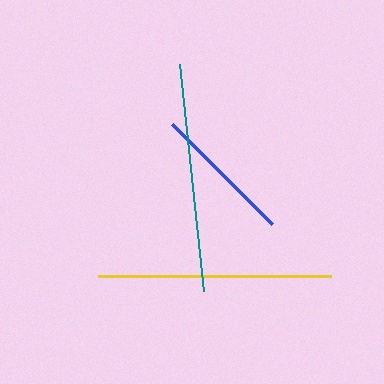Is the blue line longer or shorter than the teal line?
The teal line is longer than the blue line.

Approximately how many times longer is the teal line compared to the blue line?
The teal line is approximately 1.6 times the length of the blue line.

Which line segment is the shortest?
The blue line is the shortest at approximately 141 pixels.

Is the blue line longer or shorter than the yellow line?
The yellow line is longer than the blue line.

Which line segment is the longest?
The yellow line is the longest at approximately 233 pixels.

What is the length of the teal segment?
The teal segment is approximately 228 pixels long.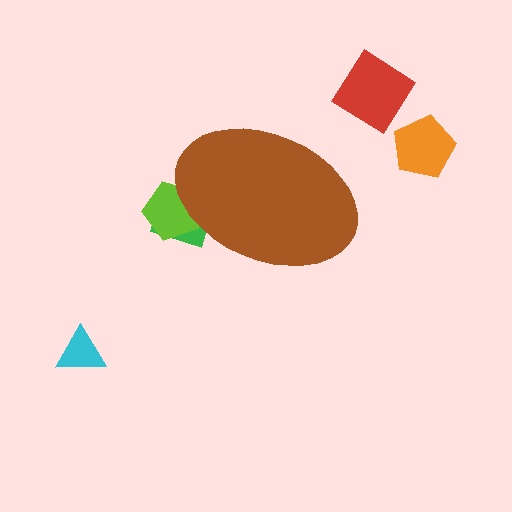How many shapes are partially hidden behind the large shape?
2 shapes are partially hidden.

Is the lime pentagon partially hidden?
Yes, the lime pentagon is partially hidden behind the brown ellipse.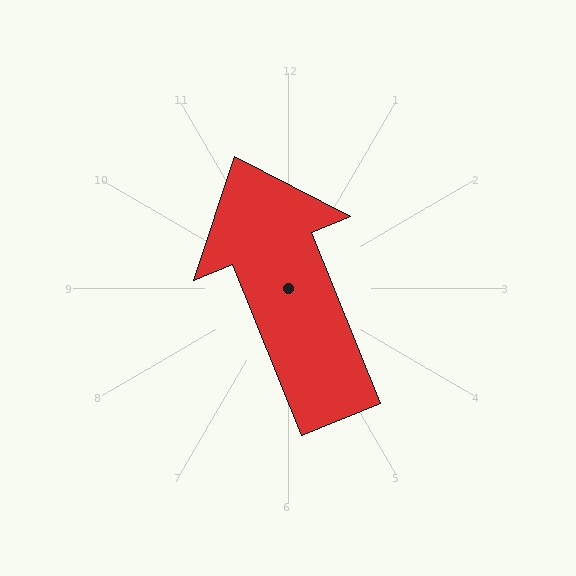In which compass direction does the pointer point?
North.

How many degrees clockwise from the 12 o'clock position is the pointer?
Approximately 338 degrees.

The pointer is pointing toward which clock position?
Roughly 11 o'clock.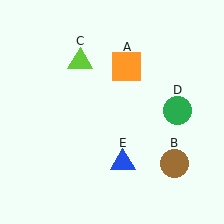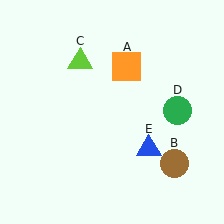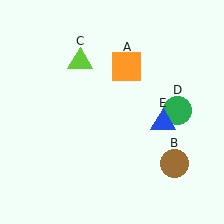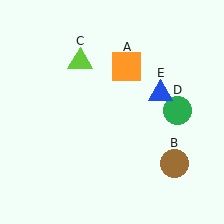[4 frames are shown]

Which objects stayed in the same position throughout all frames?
Orange square (object A) and brown circle (object B) and lime triangle (object C) and green circle (object D) remained stationary.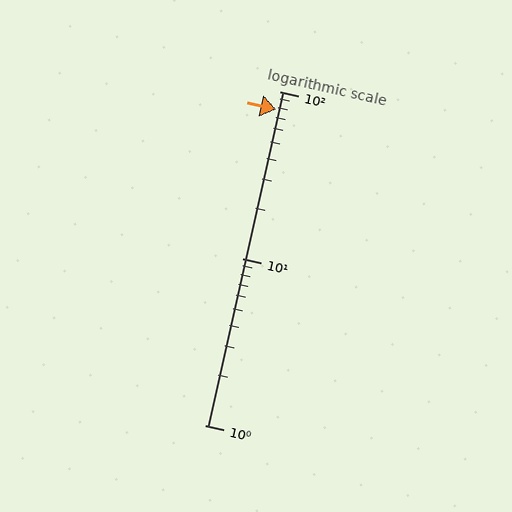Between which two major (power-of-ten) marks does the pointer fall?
The pointer is between 10 and 100.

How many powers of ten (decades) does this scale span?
The scale spans 2 decades, from 1 to 100.